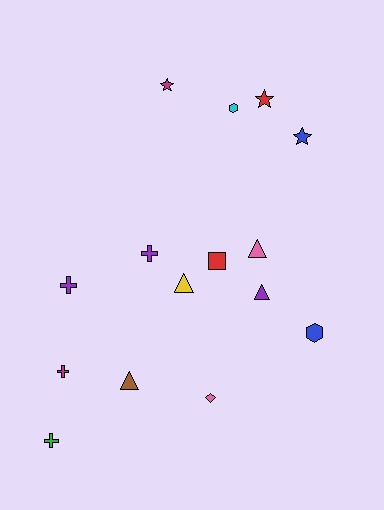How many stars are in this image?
There are 3 stars.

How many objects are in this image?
There are 15 objects.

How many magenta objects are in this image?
There are 2 magenta objects.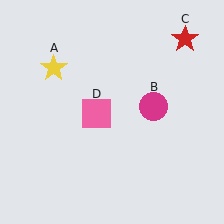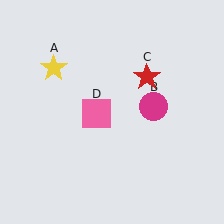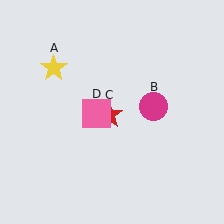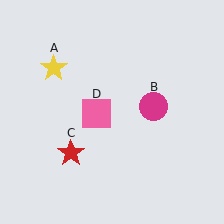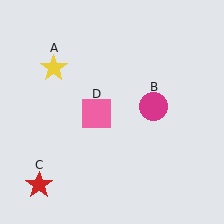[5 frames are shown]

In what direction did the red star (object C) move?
The red star (object C) moved down and to the left.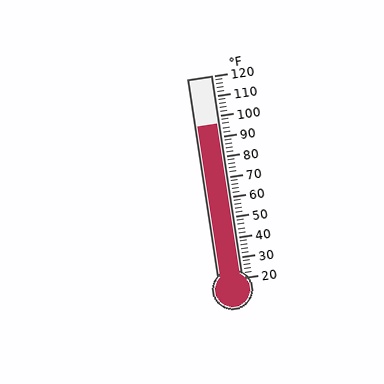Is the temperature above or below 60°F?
The temperature is above 60°F.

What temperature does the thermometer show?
The thermometer shows approximately 96°F.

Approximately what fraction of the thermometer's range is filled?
The thermometer is filled to approximately 75% of its range.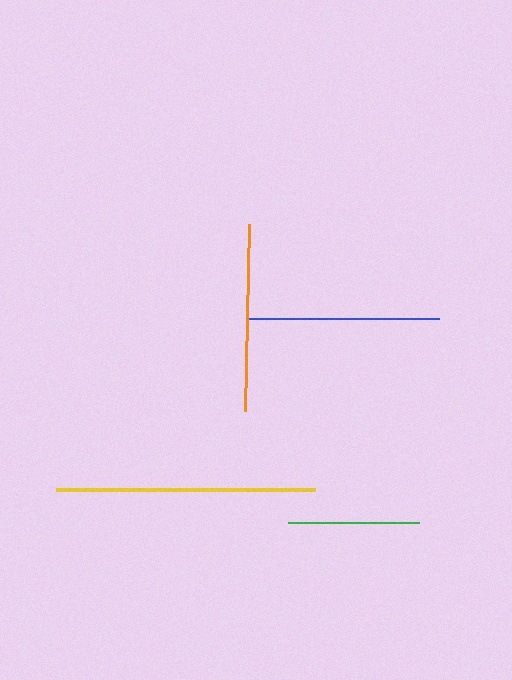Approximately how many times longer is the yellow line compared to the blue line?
The yellow line is approximately 1.4 times the length of the blue line.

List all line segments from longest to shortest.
From longest to shortest: yellow, blue, orange, green.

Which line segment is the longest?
The yellow line is the longest at approximately 259 pixels.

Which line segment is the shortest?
The green line is the shortest at approximately 132 pixels.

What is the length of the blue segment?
The blue segment is approximately 190 pixels long.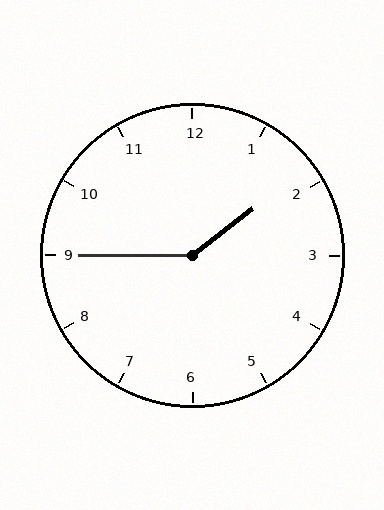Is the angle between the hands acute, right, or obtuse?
It is obtuse.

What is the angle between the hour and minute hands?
Approximately 142 degrees.